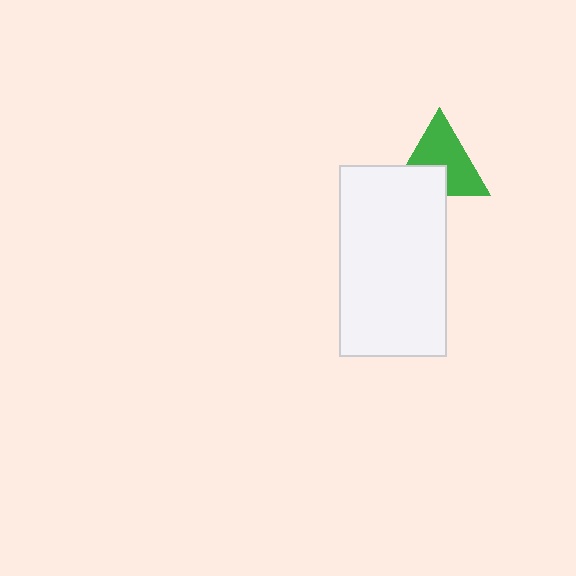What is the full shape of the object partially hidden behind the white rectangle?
The partially hidden object is a green triangle.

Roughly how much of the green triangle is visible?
Most of it is visible (roughly 67%).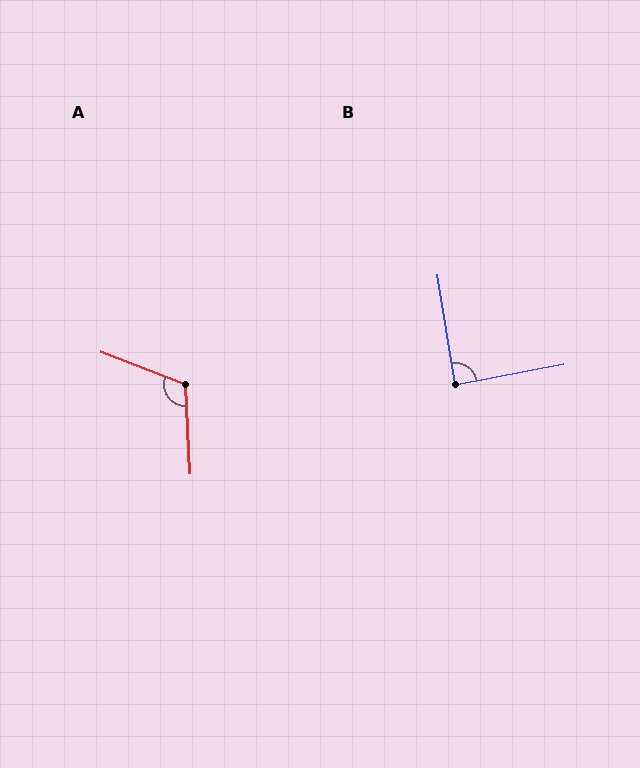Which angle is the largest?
A, at approximately 114 degrees.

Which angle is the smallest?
B, at approximately 89 degrees.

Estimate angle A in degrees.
Approximately 114 degrees.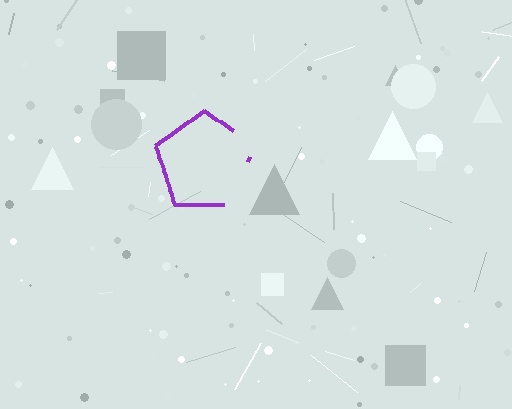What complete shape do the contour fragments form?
The contour fragments form a pentagon.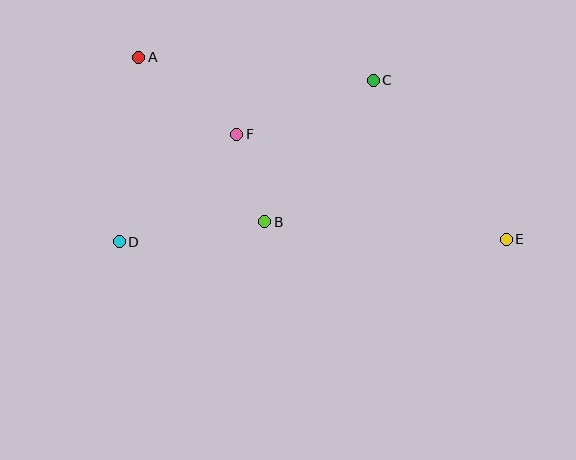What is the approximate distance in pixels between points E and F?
The distance between E and F is approximately 289 pixels.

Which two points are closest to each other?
Points B and F are closest to each other.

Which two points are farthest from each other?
Points A and E are farthest from each other.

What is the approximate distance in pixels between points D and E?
The distance between D and E is approximately 387 pixels.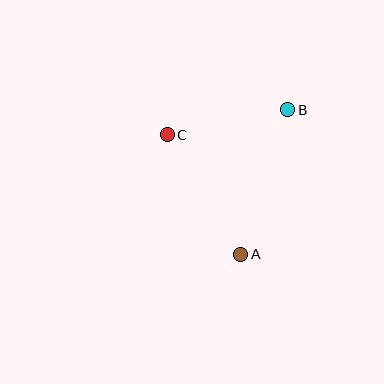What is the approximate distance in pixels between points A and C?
The distance between A and C is approximately 140 pixels.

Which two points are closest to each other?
Points B and C are closest to each other.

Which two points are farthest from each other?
Points A and B are farthest from each other.